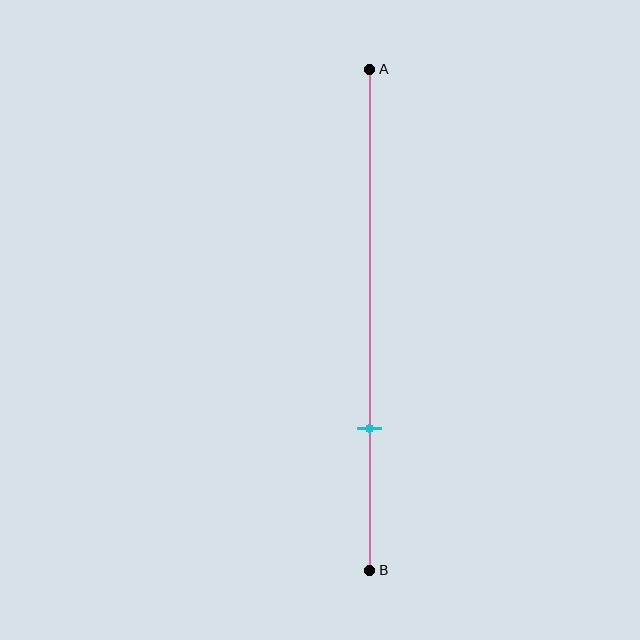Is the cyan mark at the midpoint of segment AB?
No, the mark is at about 70% from A, not at the 50% midpoint.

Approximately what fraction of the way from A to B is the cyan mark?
The cyan mark is approximately 70% of the way from A to B.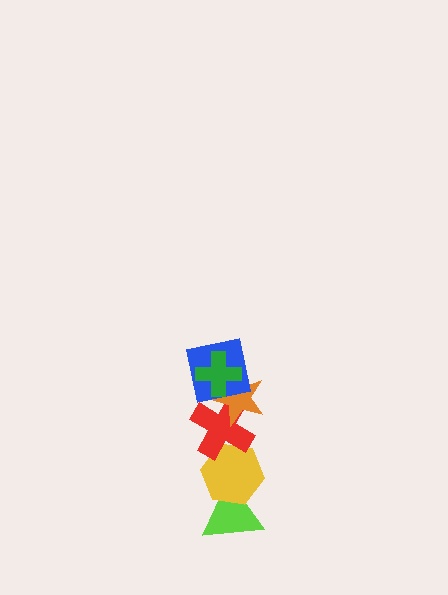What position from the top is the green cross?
The green cross is 1st from the top.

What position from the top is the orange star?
The orange star is 3rd from the top.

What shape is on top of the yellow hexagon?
The red cross is on top of the yellow hexagon.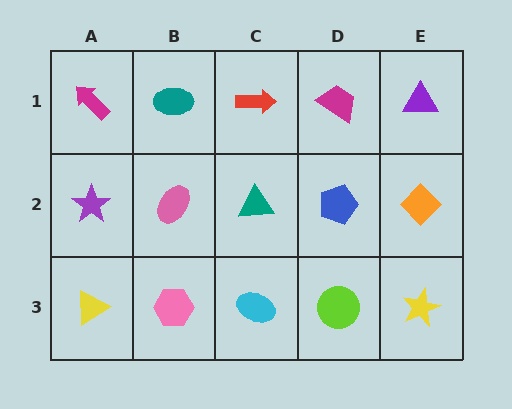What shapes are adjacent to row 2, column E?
A purple triangle (row 1, column E), a yellow star (row 3, column E), a blue pentagon (row 2, column D).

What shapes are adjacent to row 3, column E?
An orange diamond (row 2, column E), a lime circle (row 3, column D).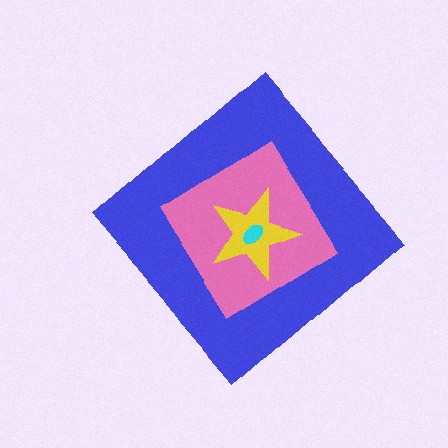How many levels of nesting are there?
4.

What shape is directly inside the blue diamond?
The pink diamond.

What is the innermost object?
The cyan ellipse.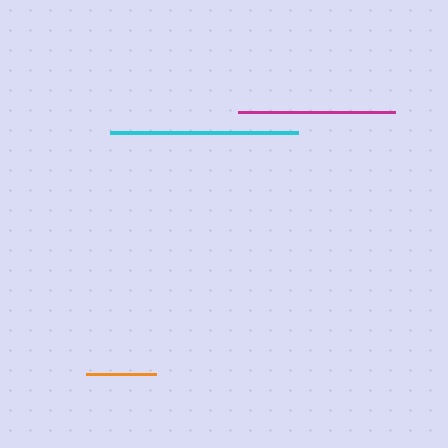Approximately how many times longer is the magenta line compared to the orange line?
The magenta line is approximately 2.2 times the length of the orange line.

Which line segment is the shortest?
The orange line is the shortest at approximately 70 pixels.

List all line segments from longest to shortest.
From longest to shortest: cyan, magenta, orange.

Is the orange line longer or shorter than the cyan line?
The cyan line is longer than the orange line.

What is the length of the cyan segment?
The cyan segment is approximately 188 pixels long.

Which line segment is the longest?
The cyan line is the longest at approximately 188 pixels.